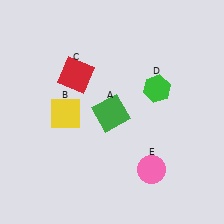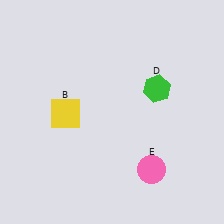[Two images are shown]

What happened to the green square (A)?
The green square (A) was removed in Image 2. It was in the bottom-left area of Image 1.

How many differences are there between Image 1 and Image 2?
There are 2 differences between the two images.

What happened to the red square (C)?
The red square (C) was removed in Image 2. It was in the top-left area of Image 1.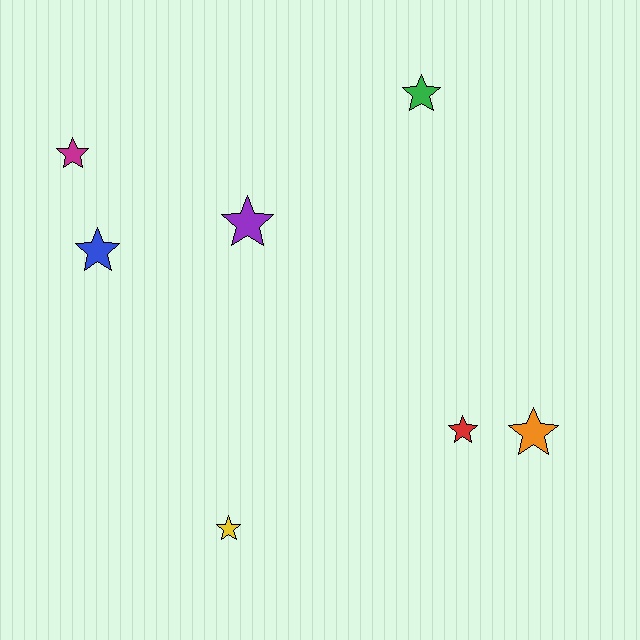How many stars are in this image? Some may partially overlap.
There are 7 stars.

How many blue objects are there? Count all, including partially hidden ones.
There is 1 blue object.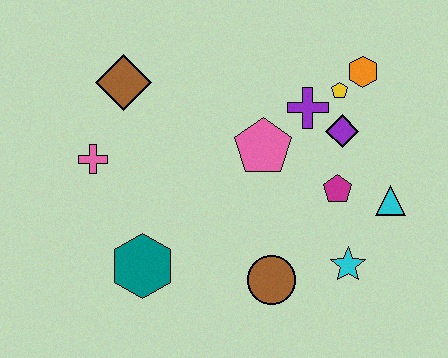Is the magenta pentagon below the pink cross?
Yes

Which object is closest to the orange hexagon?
The yellow pentagon is closest to the orange hexagon.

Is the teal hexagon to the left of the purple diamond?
Yes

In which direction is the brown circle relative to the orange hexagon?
The brown circle is below the orange hexagon.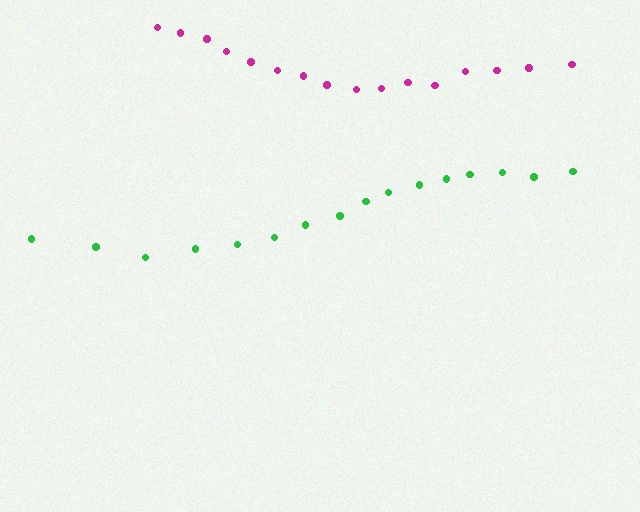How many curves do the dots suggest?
There are 2 distinct paths.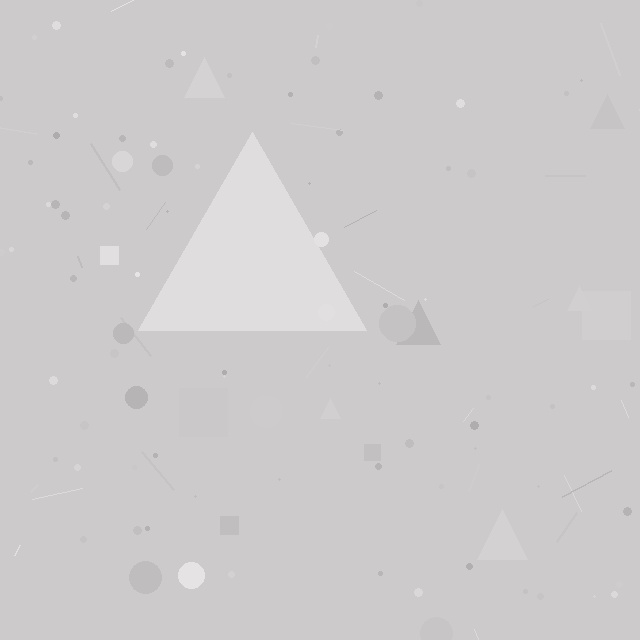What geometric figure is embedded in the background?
A triangle is embedded in the background.